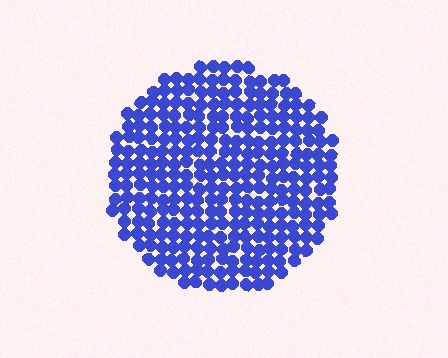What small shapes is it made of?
It is made of small circles.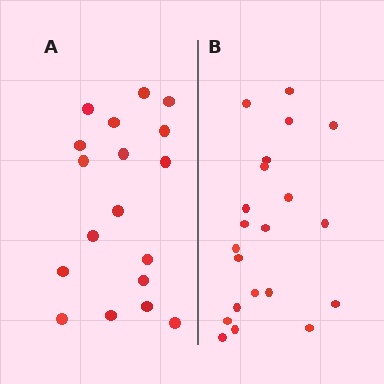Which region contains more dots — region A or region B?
Region B (the right region) has more dots.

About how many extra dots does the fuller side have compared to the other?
Region B has just a few more — roughly 2 or 3 more dots than region A.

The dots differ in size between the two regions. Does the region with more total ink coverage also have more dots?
No. Region A has more total ink coverage because its dots are larger, but region B actually contains more individual dots. Total area can be misleading — the number of items is what matters here.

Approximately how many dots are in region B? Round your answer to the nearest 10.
About 20 dots. (The exact count is 21, which rounds to 20.)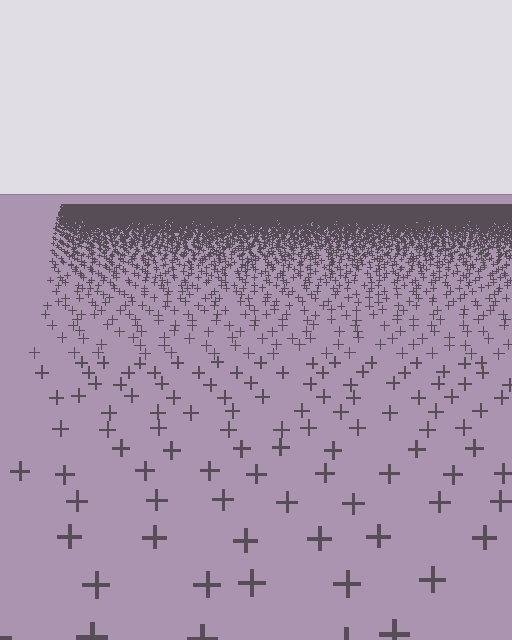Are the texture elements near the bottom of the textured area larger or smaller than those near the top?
Larger. Near the bottom, elements are closer to the viewer and appear at a bigger on-screen size.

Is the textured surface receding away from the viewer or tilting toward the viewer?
The surface is receding away from the viewer. Texture elements get smaller and denser toward the top.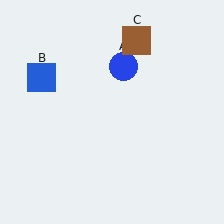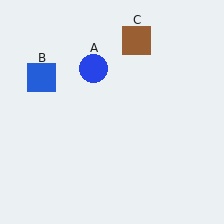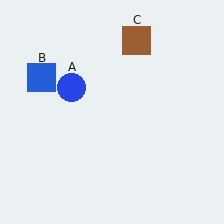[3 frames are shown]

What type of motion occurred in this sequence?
The blue circle (object A) rotated counterclockwise around the center of the scene.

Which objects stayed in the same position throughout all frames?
Blue square (object B) and brown square (object C) remained stationary.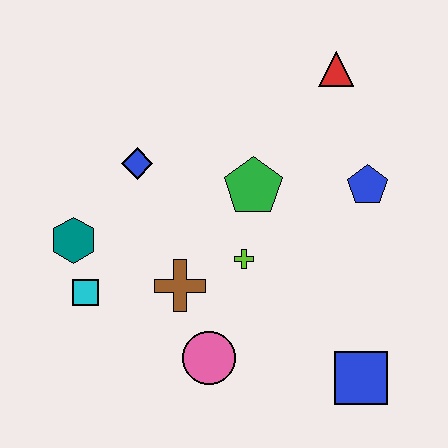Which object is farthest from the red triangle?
The cyan square is farthest from the red triangle.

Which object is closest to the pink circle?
The brown cross is closest to the pink circle.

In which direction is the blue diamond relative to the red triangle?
The blue diamond is to the left of the red triangle.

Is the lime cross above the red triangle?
No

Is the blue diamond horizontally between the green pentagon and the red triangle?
No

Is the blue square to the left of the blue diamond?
No